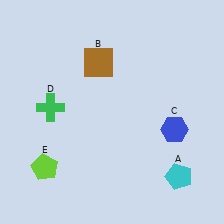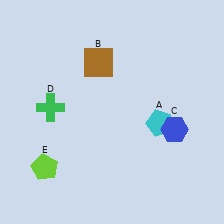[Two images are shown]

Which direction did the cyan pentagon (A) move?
The cyan pentagon (A) moved up.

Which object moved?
The cyan pentagon (A) moved up.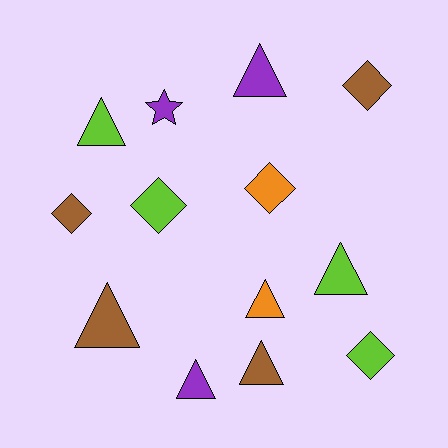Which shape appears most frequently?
Triangle, with 7 objects.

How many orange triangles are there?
There is 1 orange triangle.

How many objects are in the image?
There are 13 objects.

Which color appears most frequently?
Brown, with 4 objects.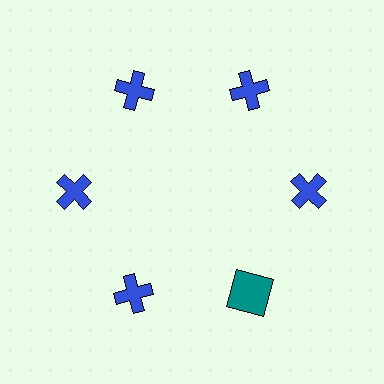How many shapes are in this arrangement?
There are 6 shapes arranged in a ring pattern.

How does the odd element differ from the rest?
It differs in both color (teal instead of blue) and shape (square instead of cross).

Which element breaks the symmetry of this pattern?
The teal square at roughly the 5 o'clock position breaks the symmetry. All other shapes are blue crosses.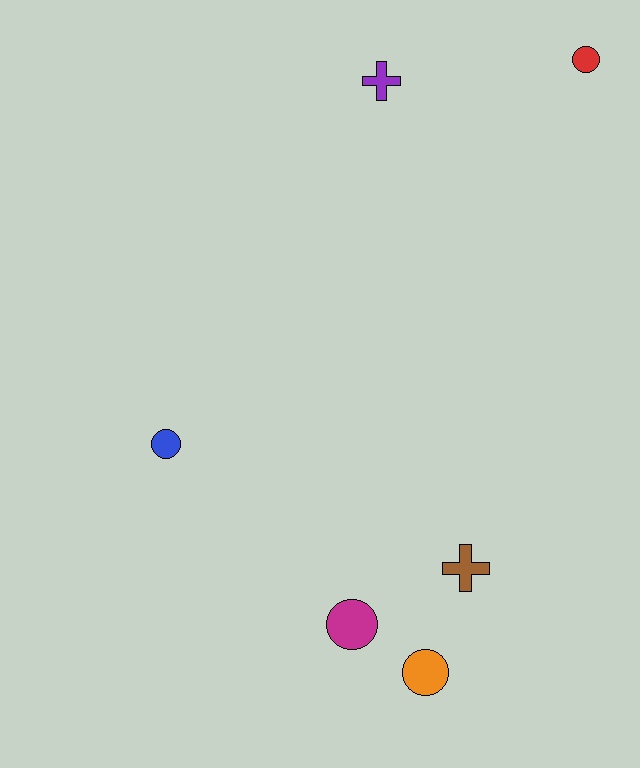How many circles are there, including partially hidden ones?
There are 4 circles.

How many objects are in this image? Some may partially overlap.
There are 6 objects.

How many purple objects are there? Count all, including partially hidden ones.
There is 1 purple object.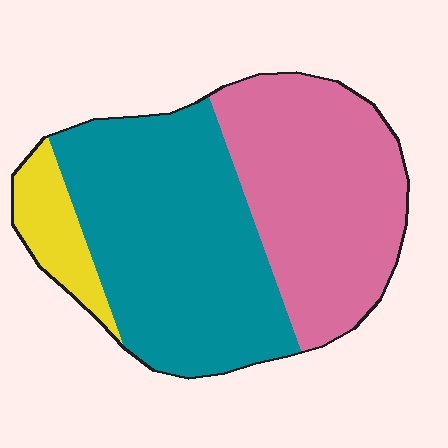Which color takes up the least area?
Yellow, at roughly 10%.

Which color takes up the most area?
Teal, at roughly 50%.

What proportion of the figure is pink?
Pink takes up between a quarter and a half of the figure.